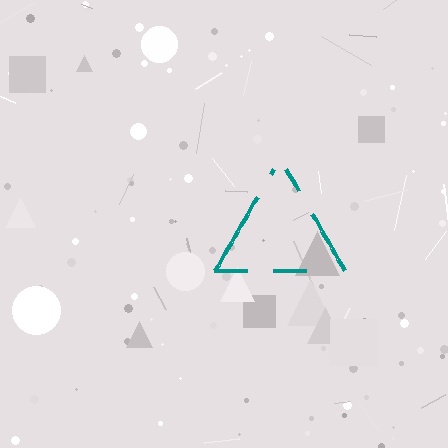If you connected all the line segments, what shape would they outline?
They would outline a triangle.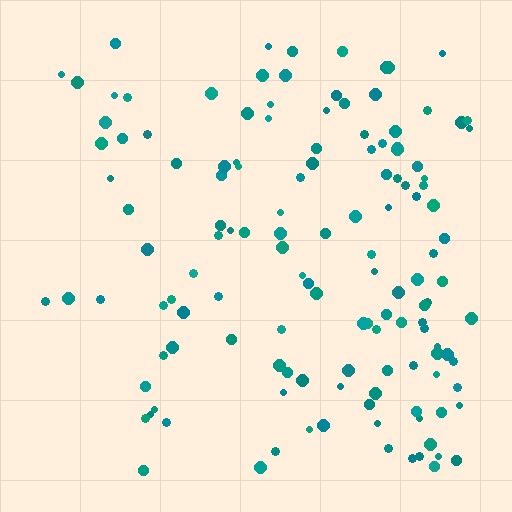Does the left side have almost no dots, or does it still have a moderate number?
Still a moderate number, just noticeably fewer than the right.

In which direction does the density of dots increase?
From left to right, with the right side densest.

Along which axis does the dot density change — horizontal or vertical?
Horizontal.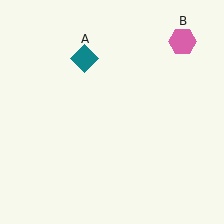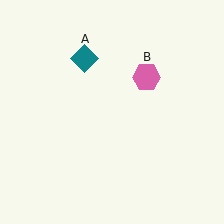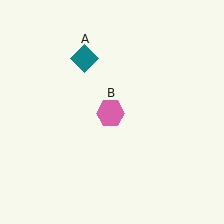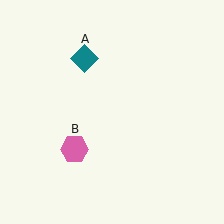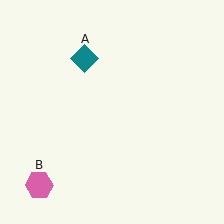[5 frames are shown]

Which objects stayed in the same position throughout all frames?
Teal diamond (object A) remained stationary.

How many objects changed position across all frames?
1 object changed position: pink hexagon (object B).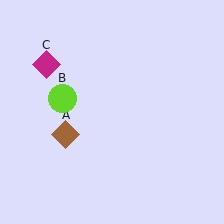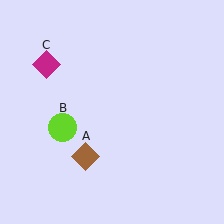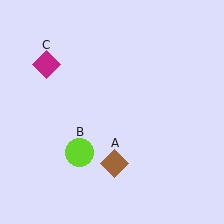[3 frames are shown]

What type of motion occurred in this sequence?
The brown diamond (object A), lime circle (object B) rotated counterclockwise around the center of the scene.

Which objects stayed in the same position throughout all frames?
Magenta diamond (object C) remained stationary.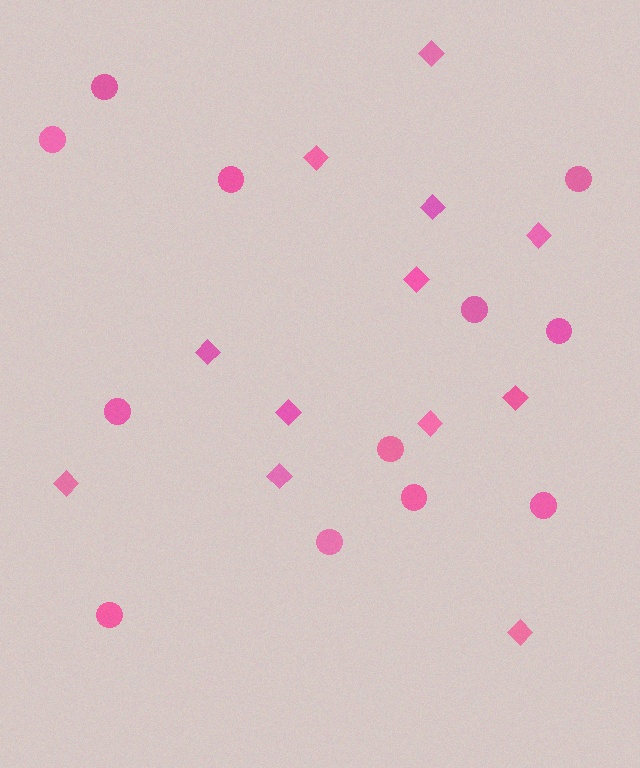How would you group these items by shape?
There are 2 groups: one group of diamonds (12) and one group of circles (12).